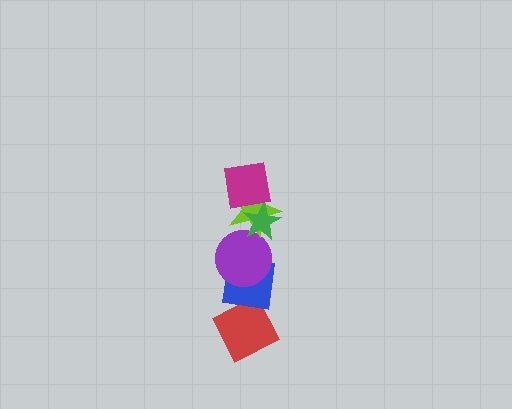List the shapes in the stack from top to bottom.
From top to bottom: the magenta square, the green star, the lime star, the purple circle, the blue square, the red diamond.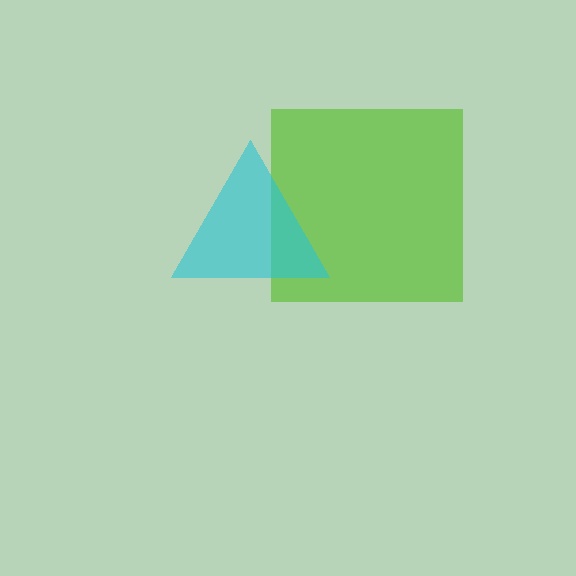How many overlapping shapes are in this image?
There are 2 overlapping shapes in the image.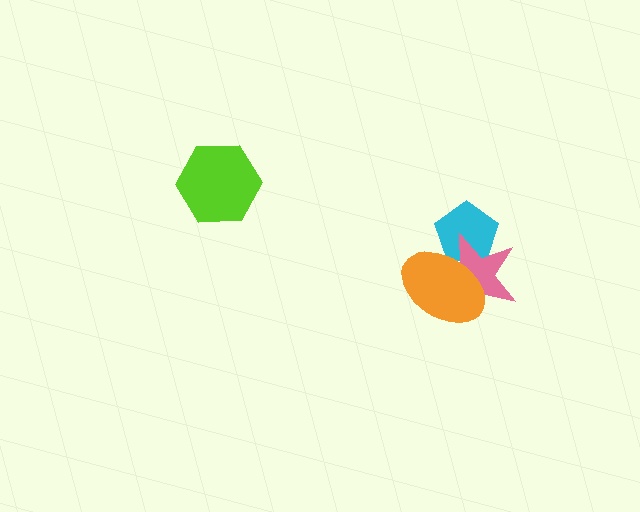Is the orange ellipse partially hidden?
No, no other shape covers it.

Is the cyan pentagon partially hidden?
Yes, it is partially covered by another shape.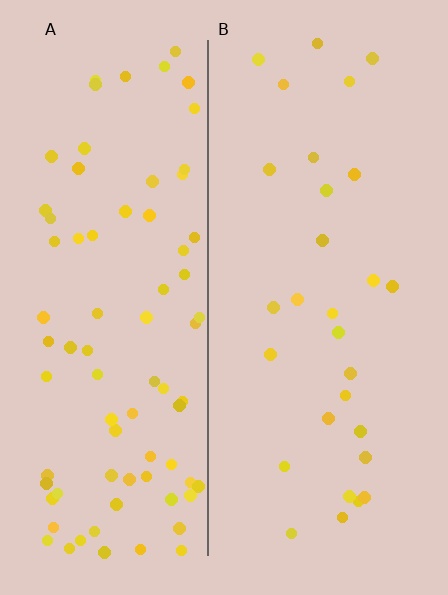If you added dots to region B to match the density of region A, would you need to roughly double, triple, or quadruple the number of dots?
Approximately triple.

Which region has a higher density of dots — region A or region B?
A (the left).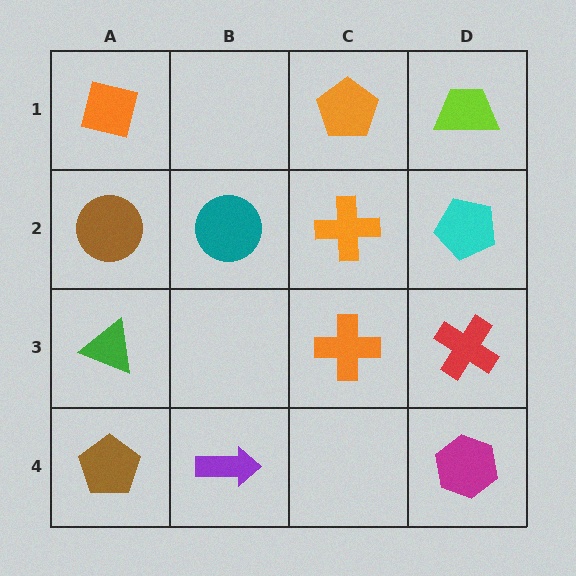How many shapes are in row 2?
4 shapes.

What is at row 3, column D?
A red cross.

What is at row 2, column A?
A brown circle.